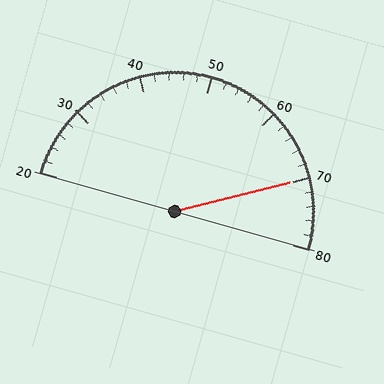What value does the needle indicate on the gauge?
The needle indicates approximately 70.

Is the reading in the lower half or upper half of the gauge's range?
The reading is in the upper half of the range (20 to 80).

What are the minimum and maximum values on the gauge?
The gauge ranges from 20 to 80.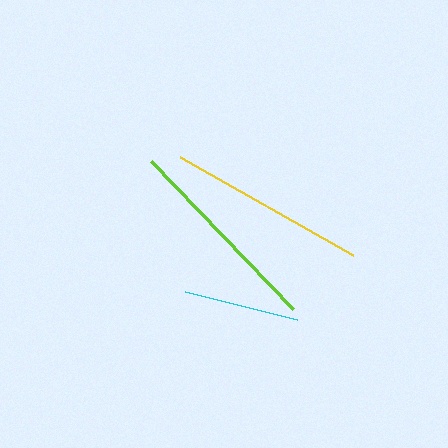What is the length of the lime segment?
The lime segment is approximately 205 pixels long.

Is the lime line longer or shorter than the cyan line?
The lime line is longer than the cyan line.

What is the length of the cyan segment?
The cyan segment is approximately 116 pixels long.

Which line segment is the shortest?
The cyan line is the shortest at approximately 116 pixels.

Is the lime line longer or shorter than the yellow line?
The lime line is longer than the yellow line.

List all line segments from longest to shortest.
From longest to shortest: lime, yellow, cyan.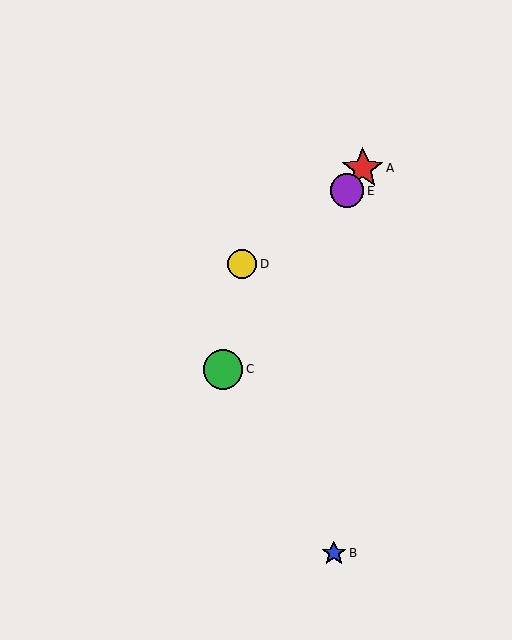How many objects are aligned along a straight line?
3 objects (A, C, E) are aligned along a straight line.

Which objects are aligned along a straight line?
Objects A, C, E are aligned along a straight line.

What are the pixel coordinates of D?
Object D is at (242, 264).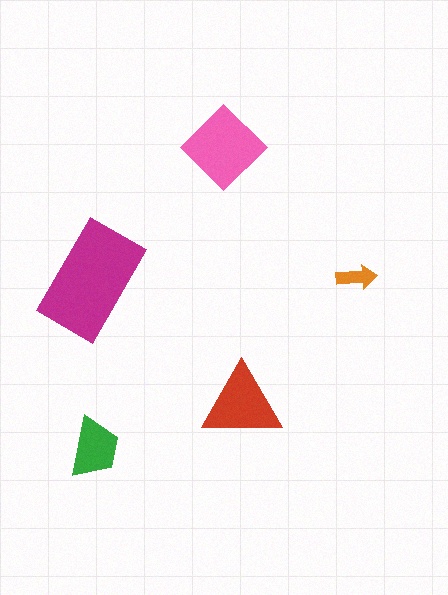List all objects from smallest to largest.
The orange arrow, the green trapezoid, the red triangle, the pink diamond, the magenta rectangle.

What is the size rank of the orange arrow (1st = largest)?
5th.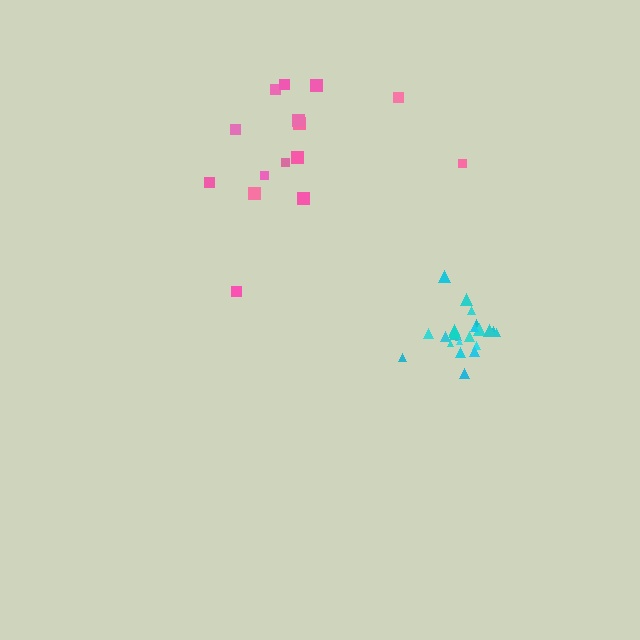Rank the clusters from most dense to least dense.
cyan, pink.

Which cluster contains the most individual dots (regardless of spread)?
Cyan (23).